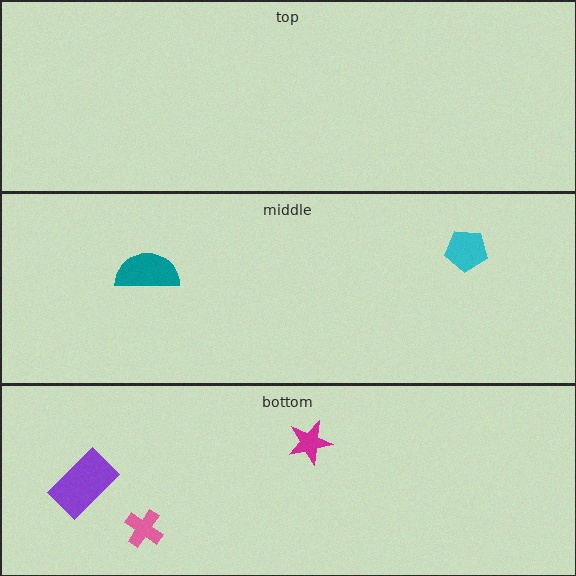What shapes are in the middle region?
The teal semicircle, the cyan pentagon.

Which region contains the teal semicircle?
The middle region.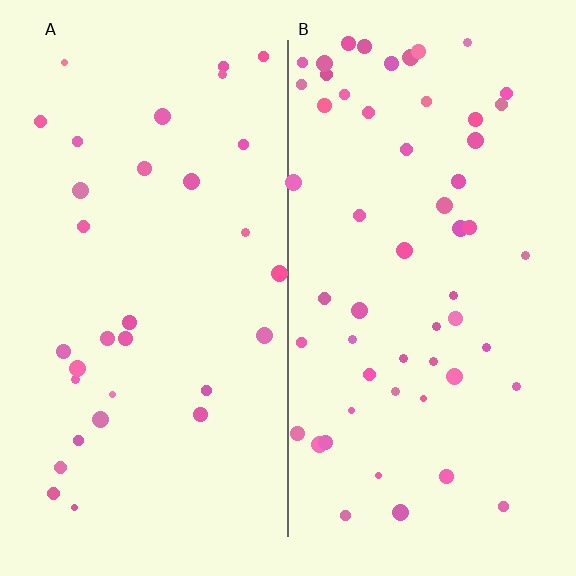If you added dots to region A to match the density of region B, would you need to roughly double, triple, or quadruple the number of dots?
Approximately double.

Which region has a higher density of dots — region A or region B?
B (the right).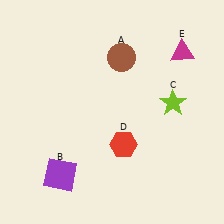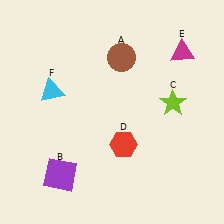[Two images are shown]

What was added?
A cyan triangle (F) was added in Image 2.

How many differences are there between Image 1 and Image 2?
There is 1 difference between the two images.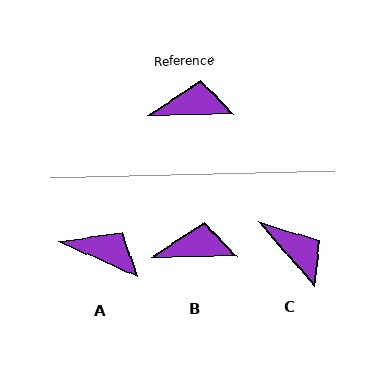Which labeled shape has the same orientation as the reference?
B.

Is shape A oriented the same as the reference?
No, it is off by about 25 degrees.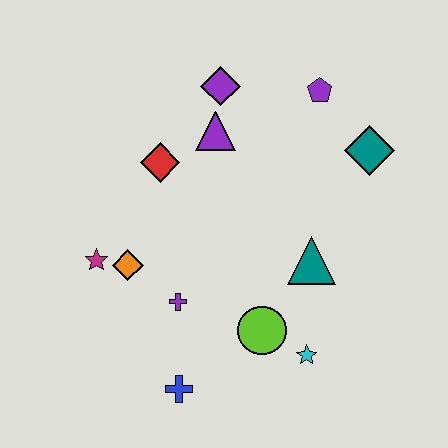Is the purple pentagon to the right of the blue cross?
Yes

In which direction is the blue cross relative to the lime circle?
The blue cross is to the left of the lime circle.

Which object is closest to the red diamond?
The purple triangle is closest to the red diamond.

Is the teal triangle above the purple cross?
Yes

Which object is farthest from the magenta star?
The teal diamond is farthest from the magenta star.